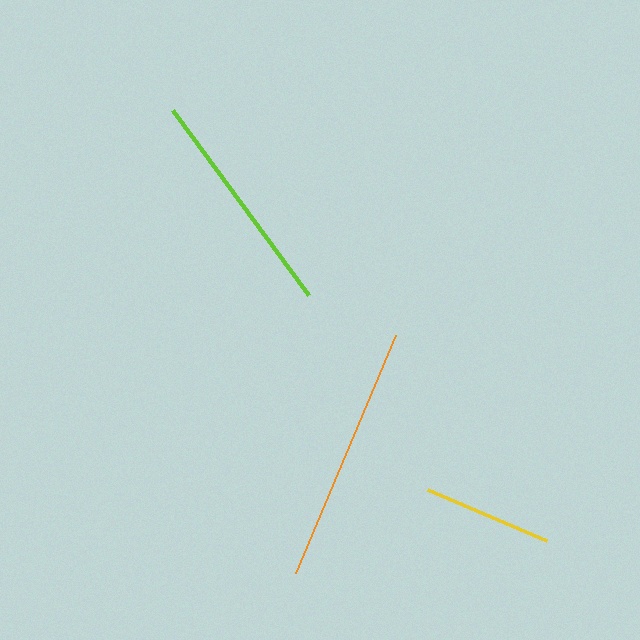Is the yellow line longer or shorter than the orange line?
The orange line is longer than the yellow line.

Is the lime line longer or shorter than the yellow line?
The lime line is longer than the yellow line.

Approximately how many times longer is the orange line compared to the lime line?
The orange line is approximately 1.1 times the length of the lime line.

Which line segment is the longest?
The orange line is the longest at approximately 258 pixels.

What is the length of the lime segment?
The lime segment is approximately 230 pixels long.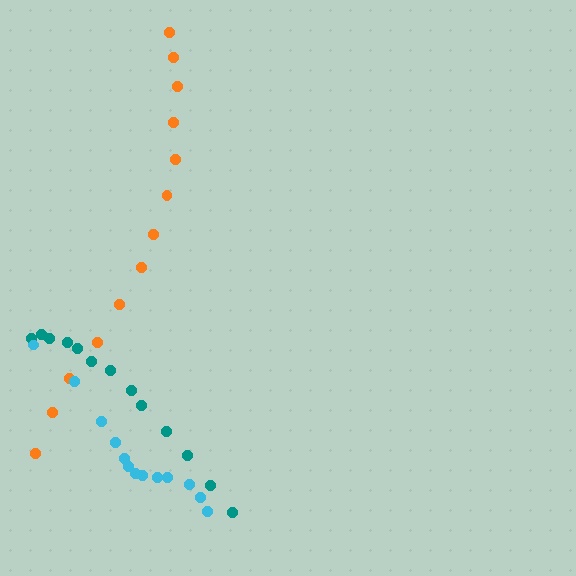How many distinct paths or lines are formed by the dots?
There are 3 distinct paths.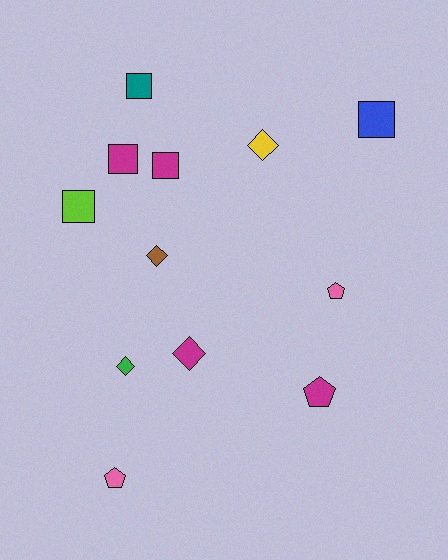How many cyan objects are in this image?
There are no cyan objects.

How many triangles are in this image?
There are no triangles.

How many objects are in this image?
There are 12 objects.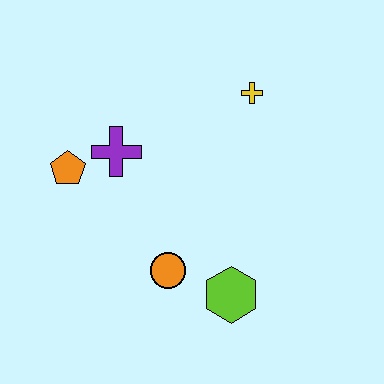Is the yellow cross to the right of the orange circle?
Yes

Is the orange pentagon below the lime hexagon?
No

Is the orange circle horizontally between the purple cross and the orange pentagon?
No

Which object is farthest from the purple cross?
The lime hexagon is farthest from the purple cross.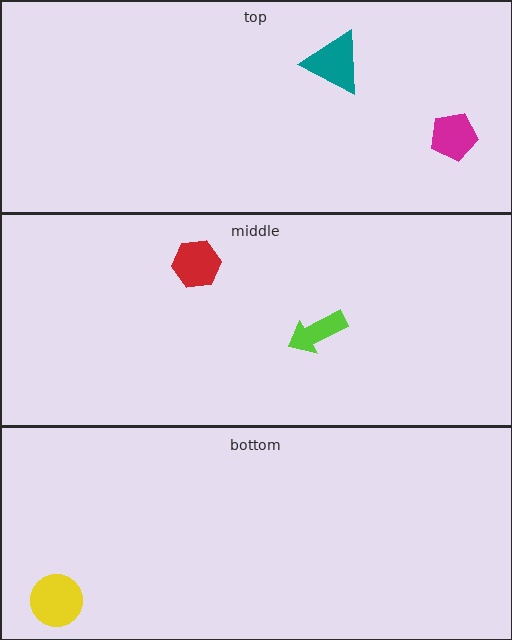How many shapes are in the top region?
2.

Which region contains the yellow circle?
The bottom region.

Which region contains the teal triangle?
The top region.